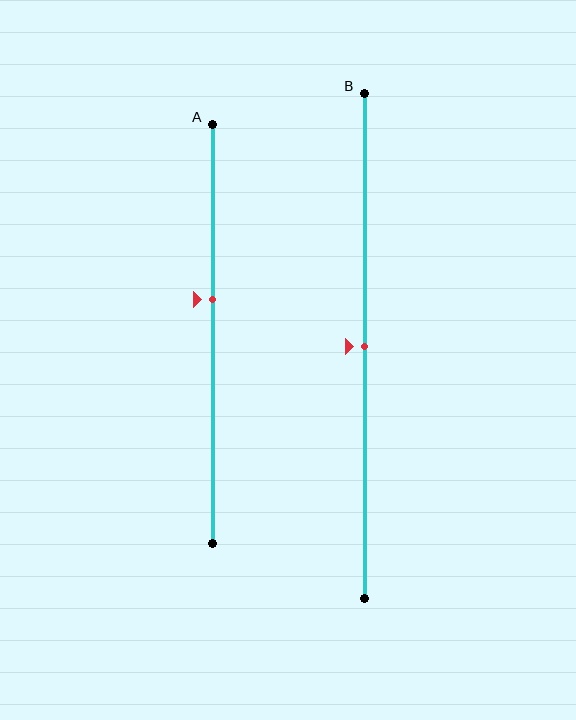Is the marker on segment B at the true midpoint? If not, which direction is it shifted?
Yes, the marker on segment B is at the true midpoint.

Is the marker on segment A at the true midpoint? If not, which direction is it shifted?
No, the marker on segment A is shifted upward by about 8% of the segment length.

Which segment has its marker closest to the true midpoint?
Segment B has its marker closest to the true midpoint.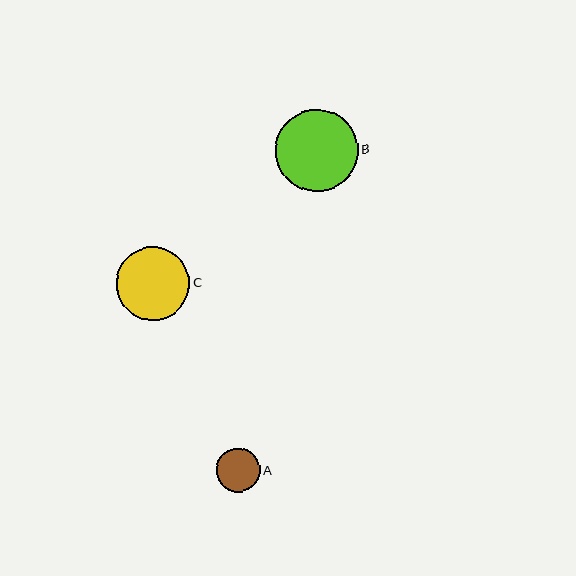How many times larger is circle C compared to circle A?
Circle C is approximately 1.7 times the size of circle A.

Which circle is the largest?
Circle B is the largest with a size of approximately 83 pixels.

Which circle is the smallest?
Circle A is the smallest with a size of approximately 44 pixels.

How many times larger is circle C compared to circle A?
Circle C is approximately 1.7 times the size of circle A.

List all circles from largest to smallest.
From largest to smallest: B, C, A.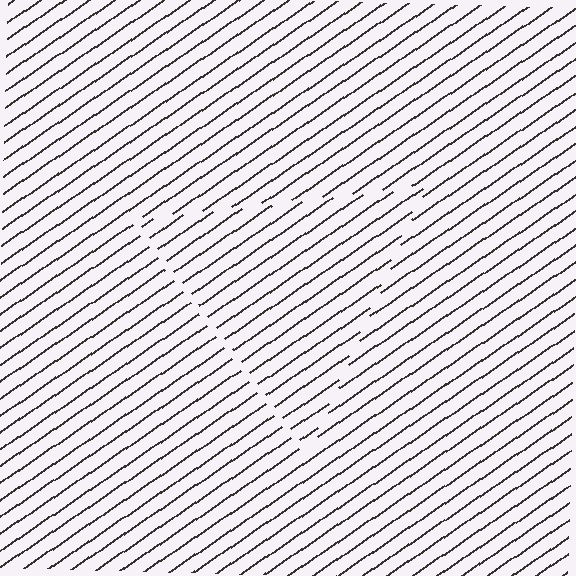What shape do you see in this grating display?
An illusory triangle. The interior of the shape contains the same grating, shifted by half a period — the contour is defined by the phase discontinuity where line-ends from the inner and outer gratings abut.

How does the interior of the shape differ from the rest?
The interior of the shape contains the same grating, shifted by half a period — the contour is defined by the phase discontinuity where line-ends from the inner and outer gratings abut.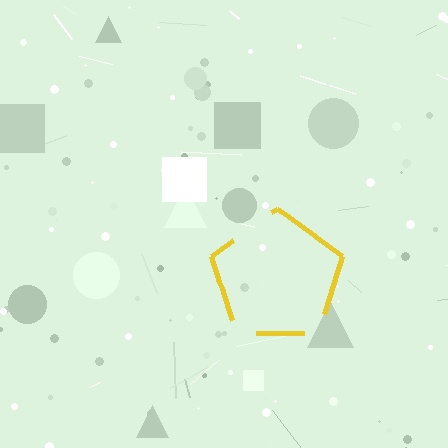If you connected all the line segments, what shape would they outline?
They would outline a pentagon.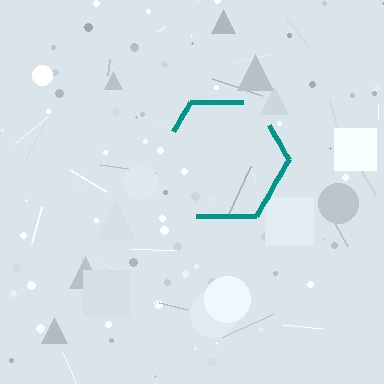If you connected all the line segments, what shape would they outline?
They would outline a hexagon.